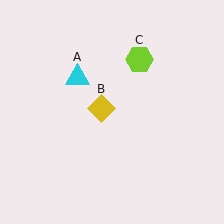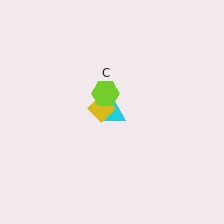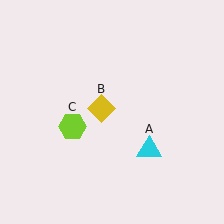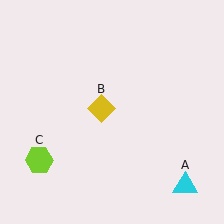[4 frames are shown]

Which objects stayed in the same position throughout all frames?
Yellow diamond (object B) remained stationary.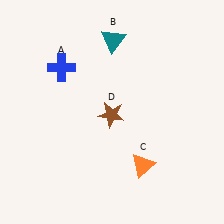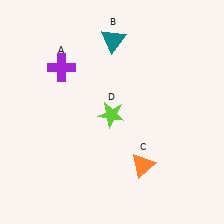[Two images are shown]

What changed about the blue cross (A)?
In Image 1, A is blue. In Image 2, it changed to purple.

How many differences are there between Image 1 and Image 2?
There are 2 differences between the two images.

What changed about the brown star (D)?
In Image 1, D is brown. In Image 2, it changed to lime.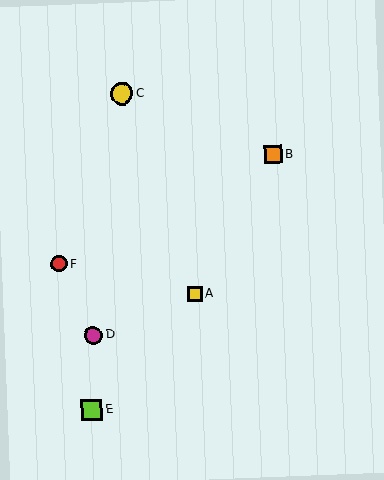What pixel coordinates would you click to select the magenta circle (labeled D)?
Click at (93, 335) to select the magenta circle D.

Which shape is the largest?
The yellow circle (labeled C) is the largest.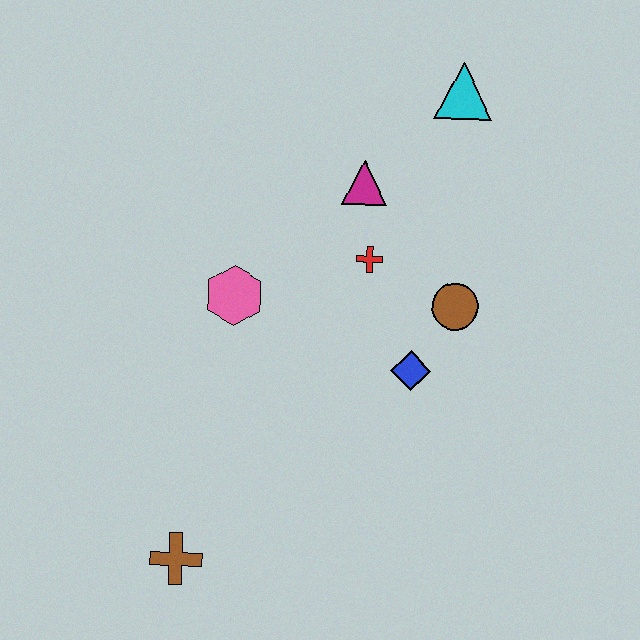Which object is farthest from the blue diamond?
The brown cross is farthest from the blue diamond.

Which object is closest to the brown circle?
The blue diamond is closest to the brown circle.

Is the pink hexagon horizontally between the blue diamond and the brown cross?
Yes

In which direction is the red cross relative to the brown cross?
The red cross is above the brown cross.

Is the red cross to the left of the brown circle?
Yes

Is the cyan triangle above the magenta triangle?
Yes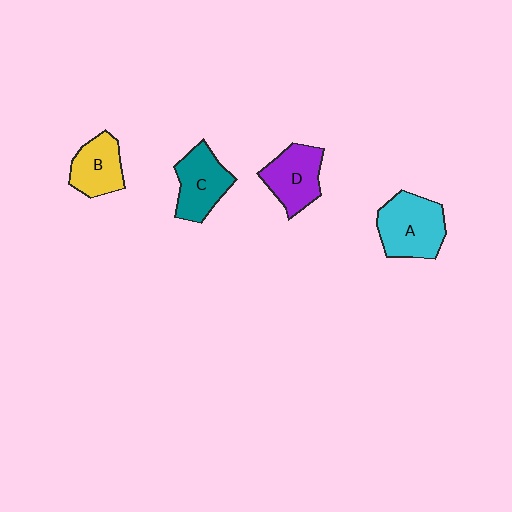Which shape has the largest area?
Shape A (cyan).